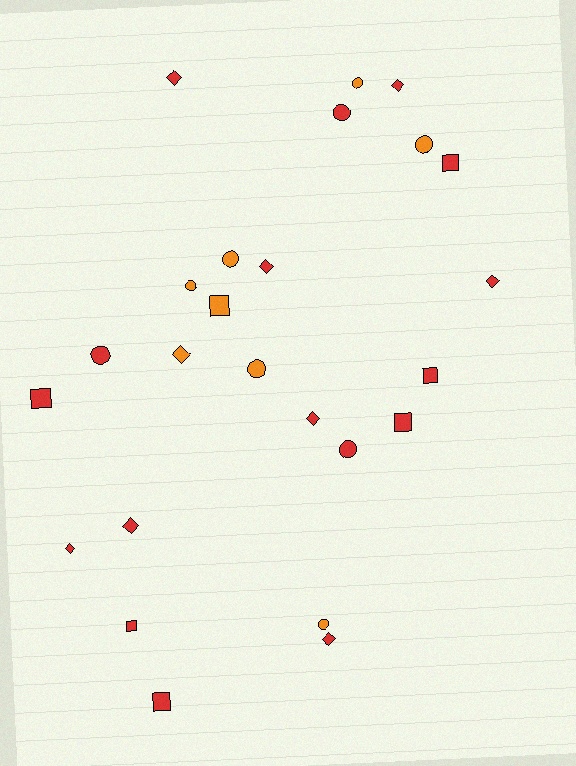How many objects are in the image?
There are 25 objects.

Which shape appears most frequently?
Diamond, with 9 objects.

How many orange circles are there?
There are 6 orange circles.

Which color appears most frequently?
Red, with 17 objects.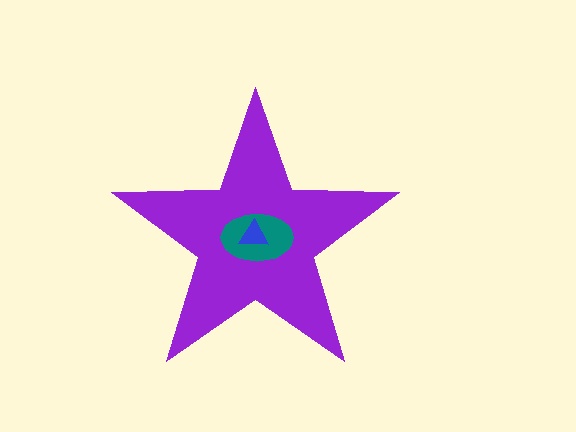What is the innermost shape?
The blue triangle.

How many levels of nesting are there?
3.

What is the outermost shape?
The purple star.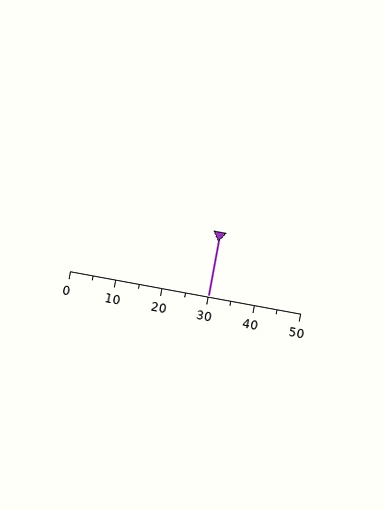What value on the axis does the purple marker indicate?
The marker indicates approximately 30.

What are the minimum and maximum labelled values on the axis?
The axis runs from 0 to 50.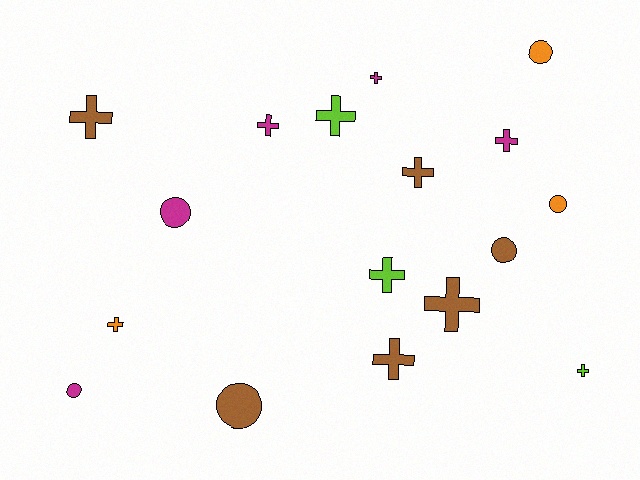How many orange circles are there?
There are 2 orange circles.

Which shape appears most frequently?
Cross, with 11 objects.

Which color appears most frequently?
Brown, with 6 objects.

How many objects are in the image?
There are 17 objects.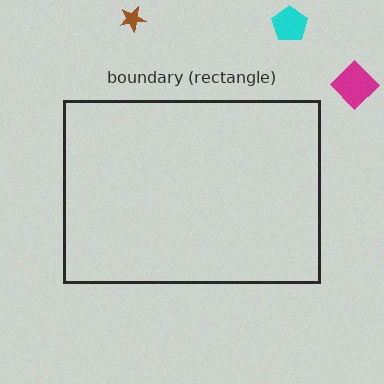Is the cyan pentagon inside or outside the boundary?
Outside.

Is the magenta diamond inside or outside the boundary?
Outside.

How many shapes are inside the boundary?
0 inside, 3 outside.